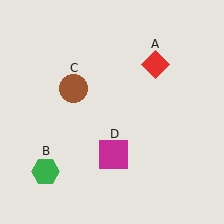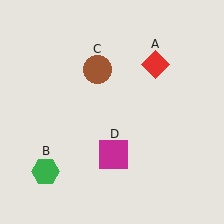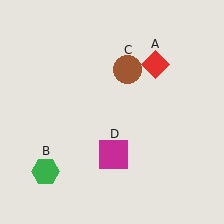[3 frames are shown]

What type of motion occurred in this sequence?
The brown circle (object C) rotated clockwise around the center of the scene.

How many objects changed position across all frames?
1 object changed position: brown circle (object C).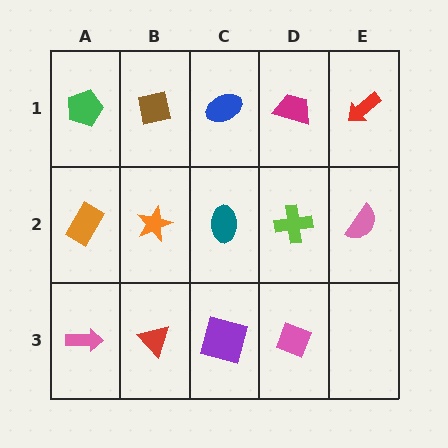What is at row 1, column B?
A brown square.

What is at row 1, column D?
A magenta trapezoid.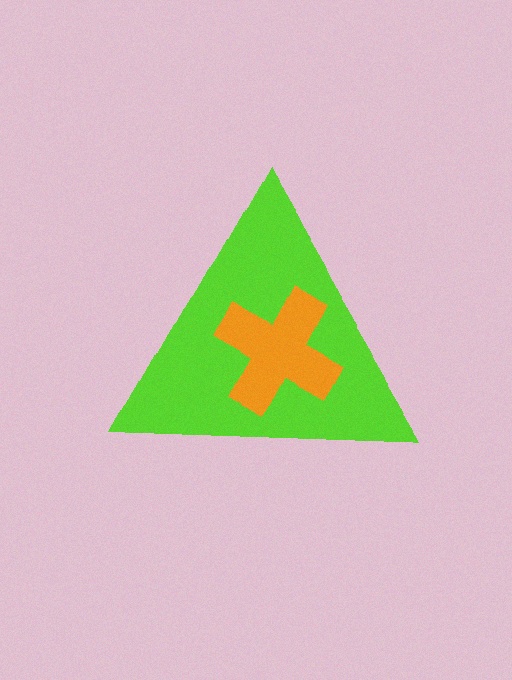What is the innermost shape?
The orange cross.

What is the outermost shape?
The lime triangle.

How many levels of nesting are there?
2.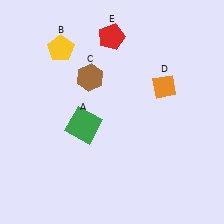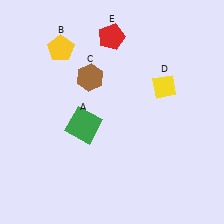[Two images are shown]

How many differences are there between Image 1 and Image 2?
There is 1 difference between the two images.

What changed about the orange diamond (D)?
In Image 1, D is orange. In Image 2, it changed to yellow.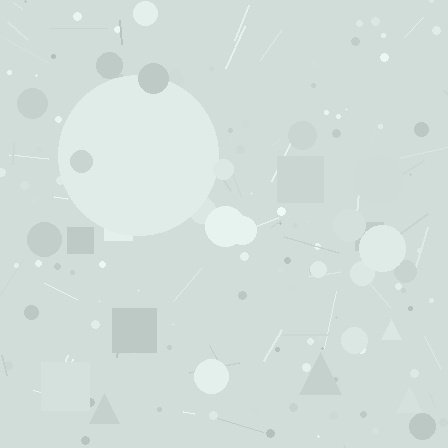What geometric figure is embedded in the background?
A circle is embedded in the background.